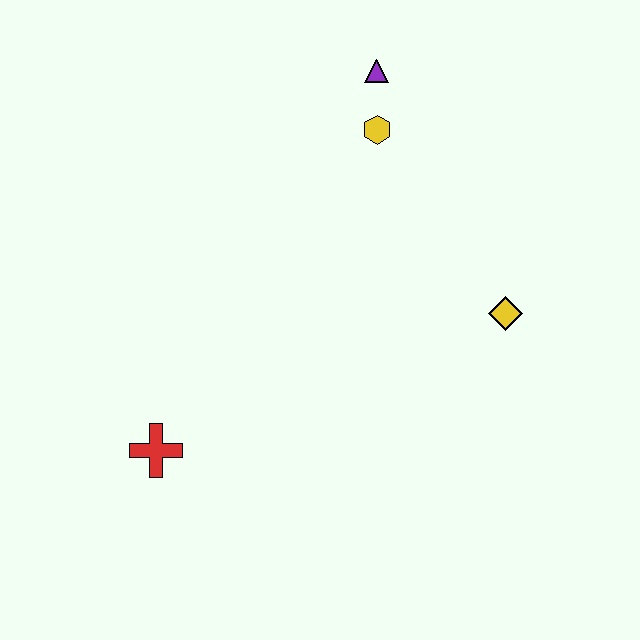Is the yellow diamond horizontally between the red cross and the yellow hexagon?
No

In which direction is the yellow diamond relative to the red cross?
The yellow diamond is to the right of the red cross.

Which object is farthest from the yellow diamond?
The red cross is farthest from the yellow diamond.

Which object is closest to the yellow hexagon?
The purple triangle is closest to the yellow hexagon.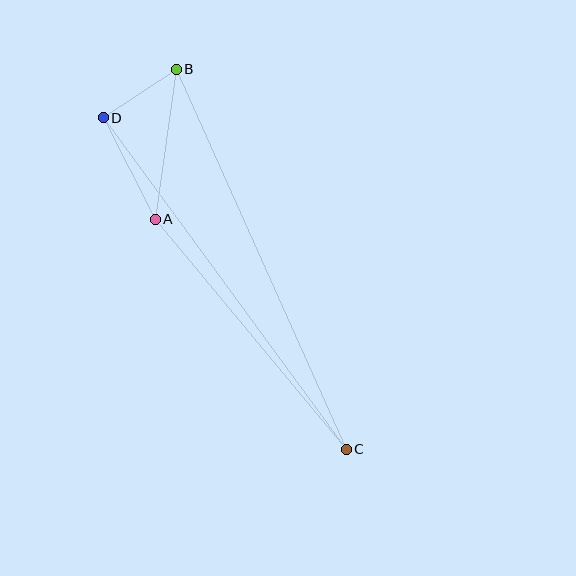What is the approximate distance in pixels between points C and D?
The distance between C and D is approximately 411 pixels.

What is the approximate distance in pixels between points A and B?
The distance between A and B is approximately 152 pixels.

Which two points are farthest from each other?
Points B and C are farthest from each other.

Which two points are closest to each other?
Points B and D are closest to each other.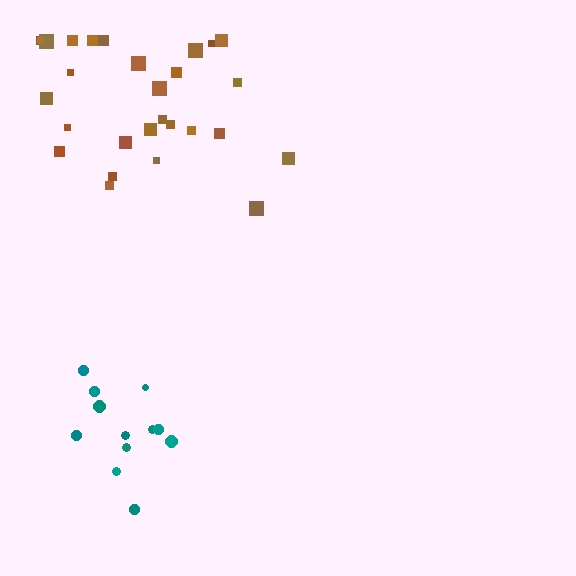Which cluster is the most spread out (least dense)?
Brown.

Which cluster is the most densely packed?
Teal.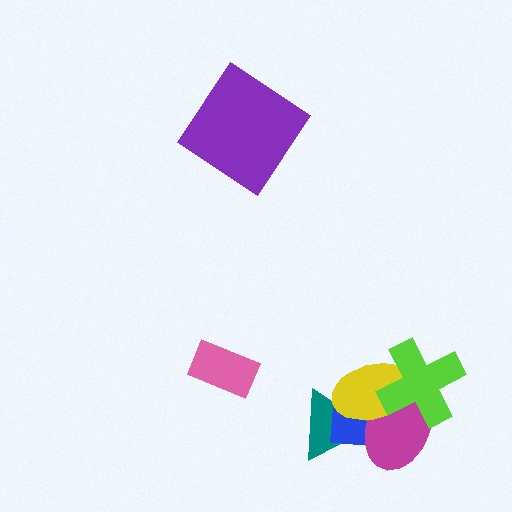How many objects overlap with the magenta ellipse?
4 objects overlap with the magenta ellipse.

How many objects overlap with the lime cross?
2 objects overlap with the lime cross.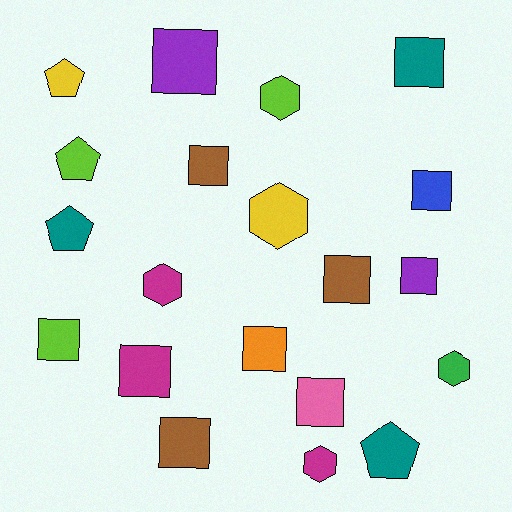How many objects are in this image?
There are 20 objects.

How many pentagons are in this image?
There are 4 pentagons.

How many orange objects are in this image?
There is 1 orange object.